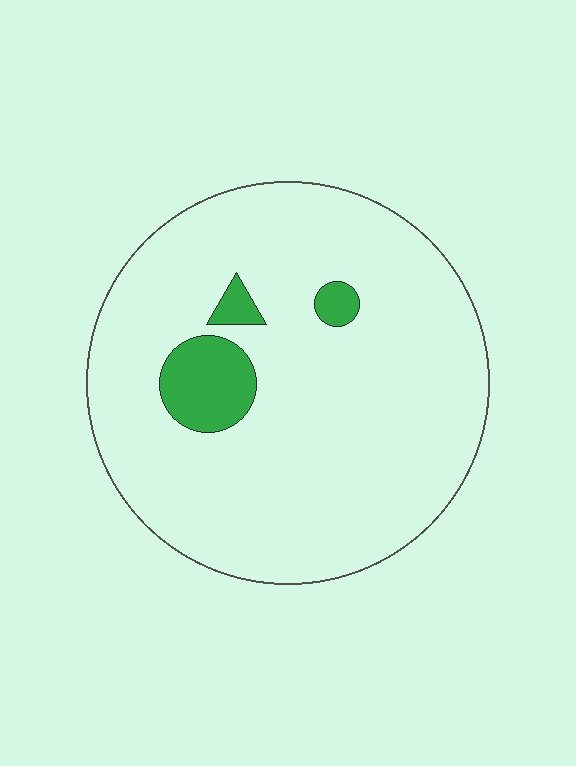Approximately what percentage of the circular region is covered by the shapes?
Approximately 10%.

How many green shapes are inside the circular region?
3.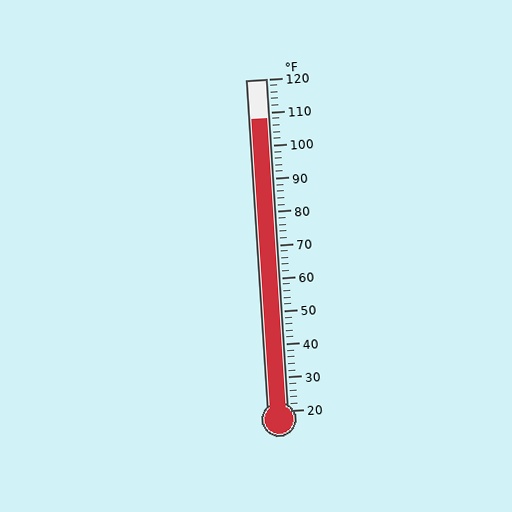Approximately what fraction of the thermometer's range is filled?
The thermometer is filled to approximately 90% of its range.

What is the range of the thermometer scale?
The thermometer scale ranges from 20°F to 120°F.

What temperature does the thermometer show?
The thermometer shows approximately 108°F.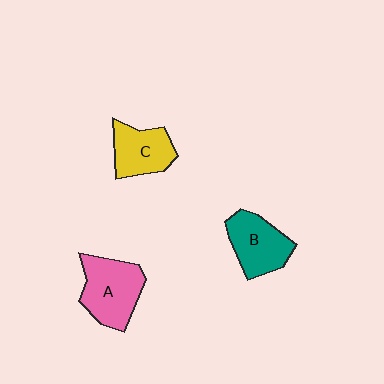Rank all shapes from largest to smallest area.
From largest to smallest: A (pink), B (teal), C (yellow).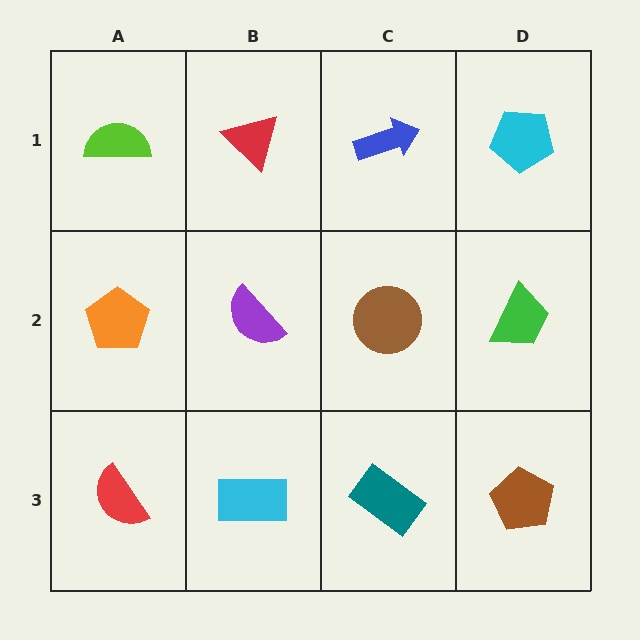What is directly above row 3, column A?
An orange pentagon.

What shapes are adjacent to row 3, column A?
An orange pentagon (row 2, column A), a cyan rectangle (row 3, column B).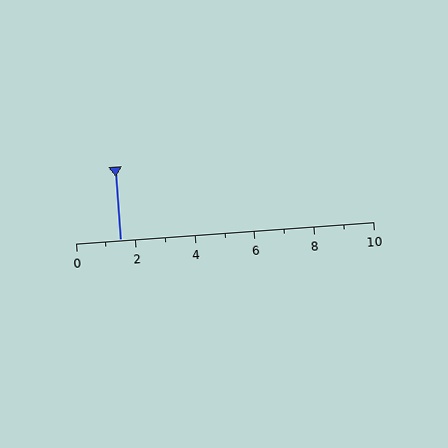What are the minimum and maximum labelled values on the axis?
The axis runs from 0 to 10.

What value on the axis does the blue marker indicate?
The marker indicates approximately 1.5.